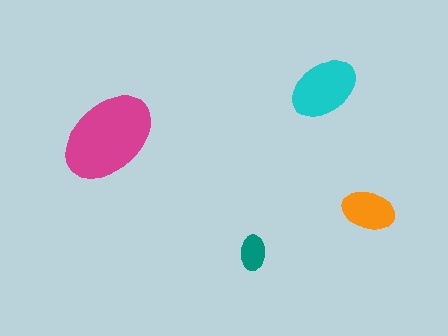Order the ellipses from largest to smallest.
the magenta one, the cyan one, the orange one, the teal one.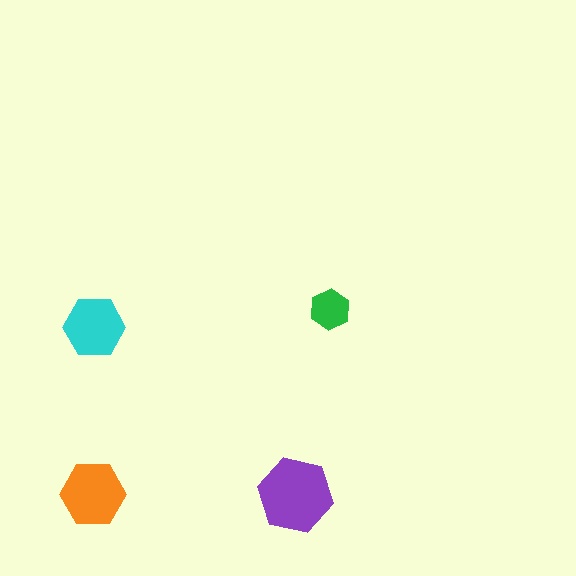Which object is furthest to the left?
The orange hexagon is leftmost.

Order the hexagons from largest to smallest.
the purple one, the orange one, the cyan one, the green one.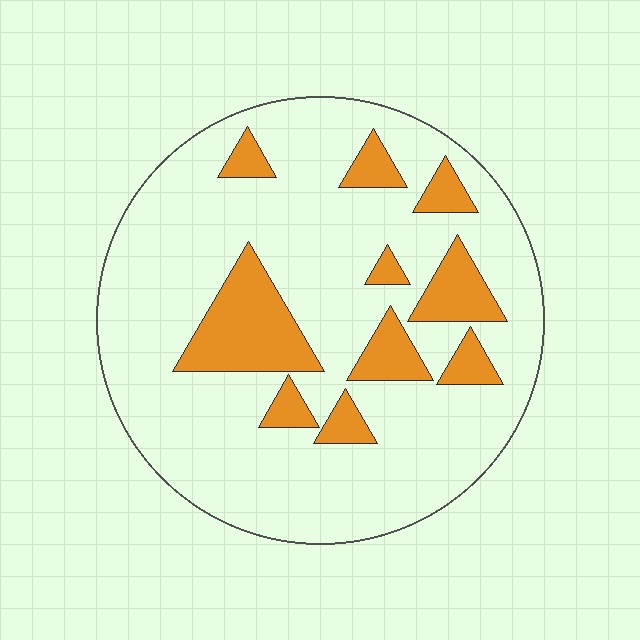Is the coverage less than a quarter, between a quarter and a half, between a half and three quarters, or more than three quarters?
Less than a quarter.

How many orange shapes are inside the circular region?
10.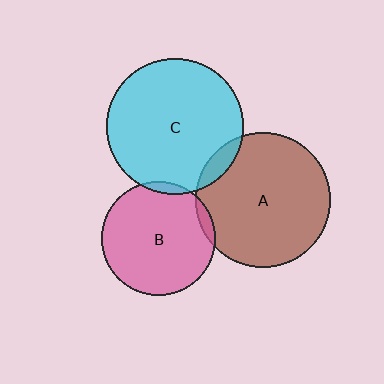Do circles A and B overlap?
Yes.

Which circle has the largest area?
Circle C (cyan).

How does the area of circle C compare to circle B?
Approximately 1.4 times.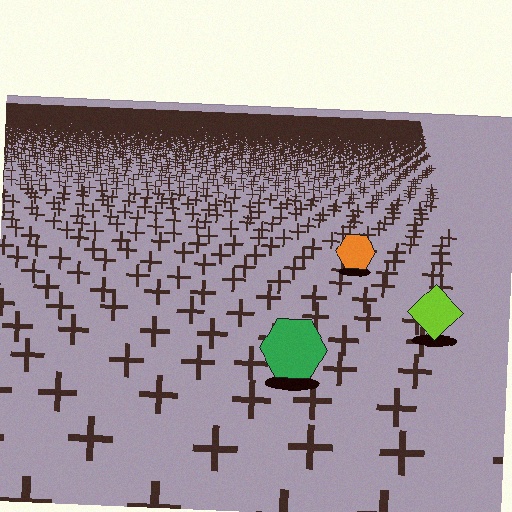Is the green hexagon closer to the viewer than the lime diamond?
Yes. The green hexagon is closer — you can tell from the texture gradient: the ground texture is coarser near it.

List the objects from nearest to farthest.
From nearest to farthest: the green hexagon, the lime diamond, the orange hexagon.